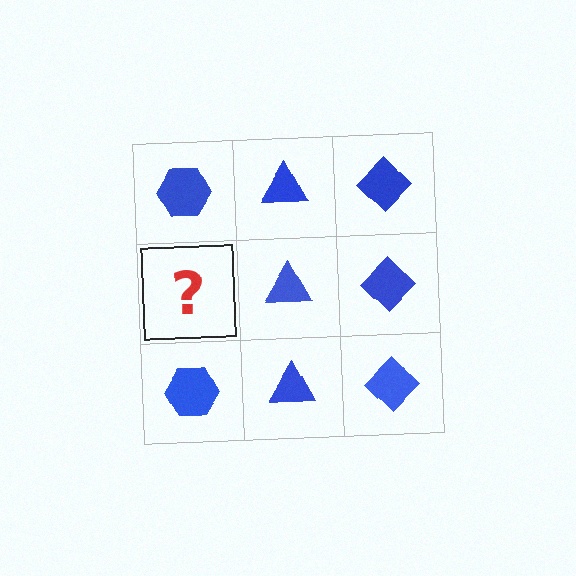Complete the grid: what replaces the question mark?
The question mark should be replaced with a blue hexagon.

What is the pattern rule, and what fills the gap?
The rule is that each column has a consistent shape. The gap should be filled with a blue hexagon.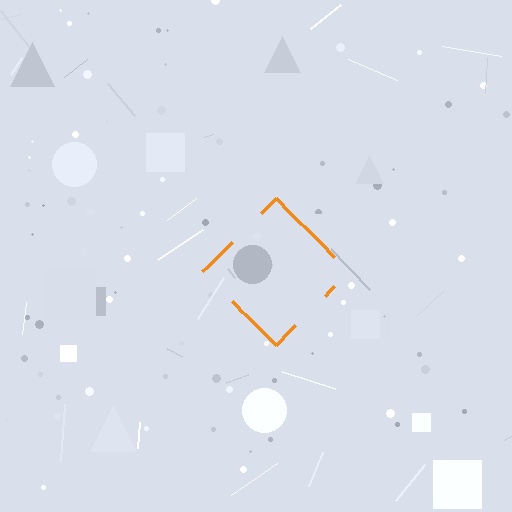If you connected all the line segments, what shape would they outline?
They would outline a diamond.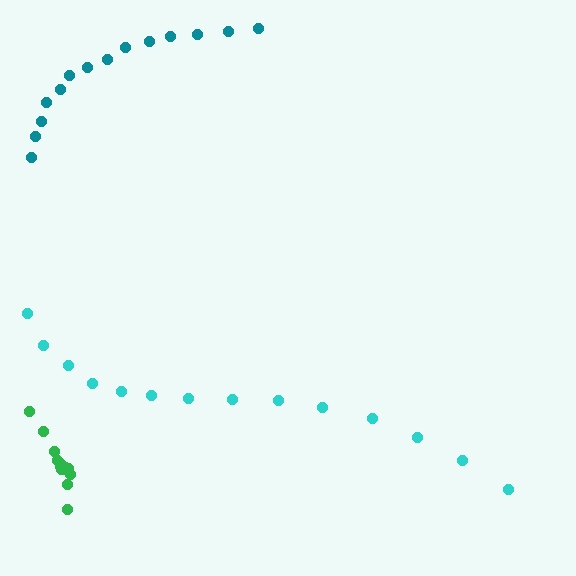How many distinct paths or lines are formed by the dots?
There are 3 distinct paths.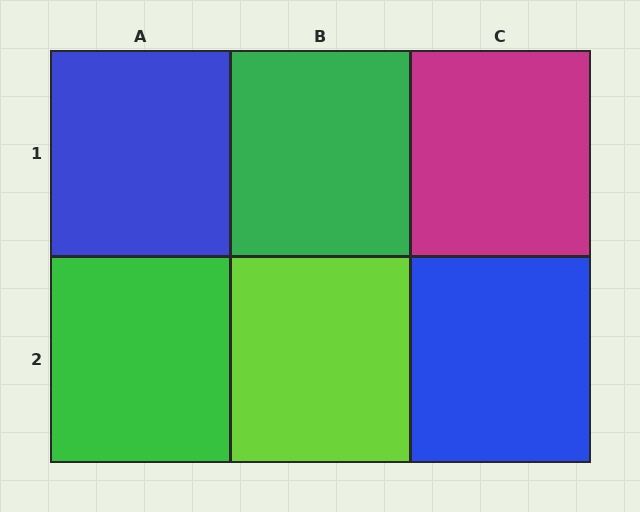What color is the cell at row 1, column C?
Magenta.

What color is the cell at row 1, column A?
Blue.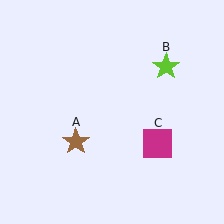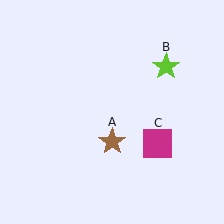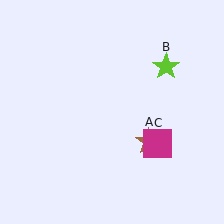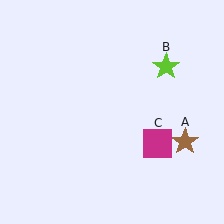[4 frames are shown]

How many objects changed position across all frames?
1 object changed position: brown star (object A).